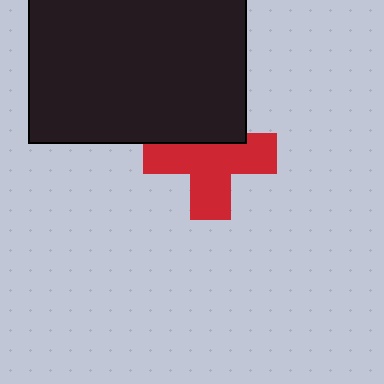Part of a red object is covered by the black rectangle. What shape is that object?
It is a cross.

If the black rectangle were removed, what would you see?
You would see the complete red cross.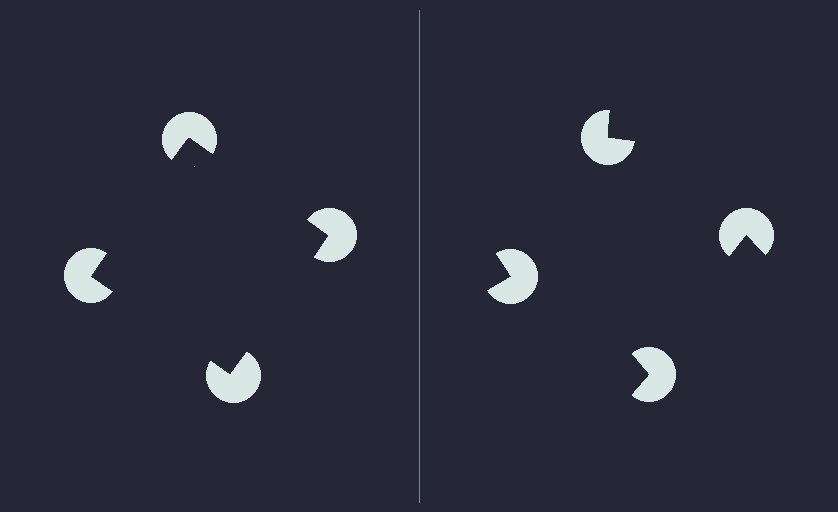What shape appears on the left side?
An illusory square.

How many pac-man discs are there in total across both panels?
8 — 4 on each side.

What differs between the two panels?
The pac-man discs are positioned identically on both sides; only the wedge orientations differ. On the left they align to a square; on the right they are misaligned.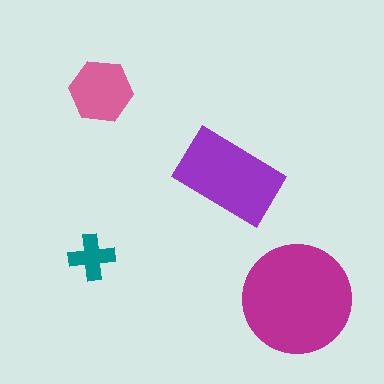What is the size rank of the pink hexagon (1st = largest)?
3rd.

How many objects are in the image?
There are 4 objects in the image.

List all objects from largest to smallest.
The magenta circle, the purple rectangle, the pink hexagon, the teal cross.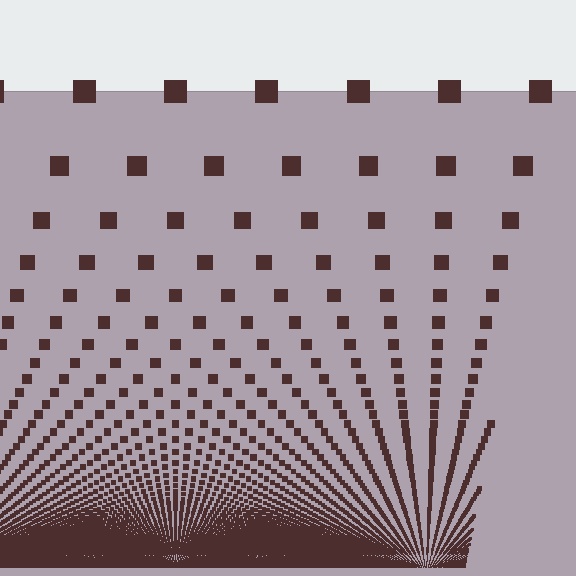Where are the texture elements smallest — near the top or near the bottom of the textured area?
Near the bottom.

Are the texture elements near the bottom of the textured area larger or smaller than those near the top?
Smaller. The gradient is inverted — elements near the bottom are smaller and denser.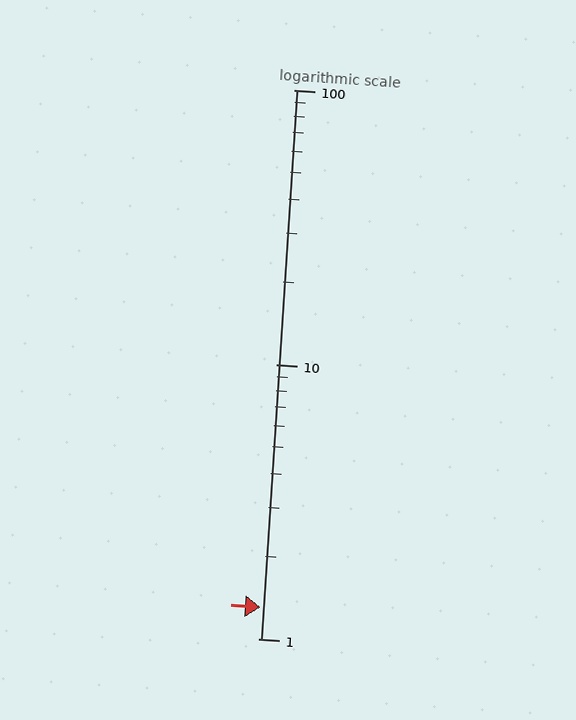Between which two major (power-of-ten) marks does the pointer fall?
The pointer is between 1 and 10.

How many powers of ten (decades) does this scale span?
The scale spans 2 decades, from 1 to 100.